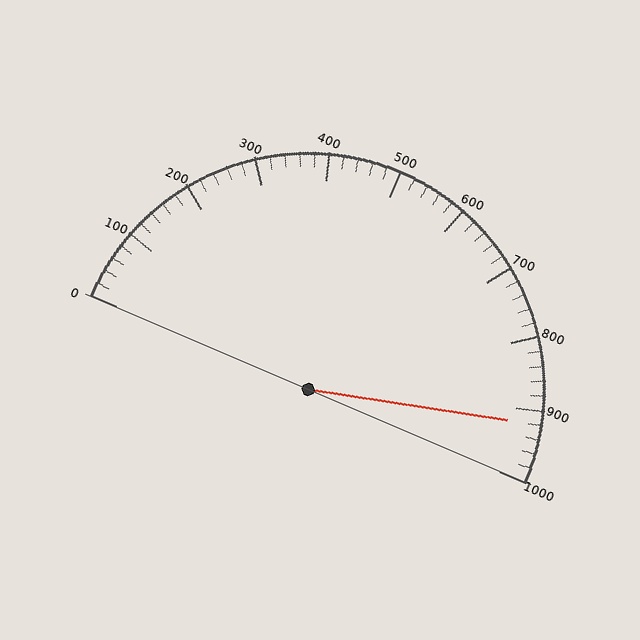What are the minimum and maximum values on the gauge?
The gauge ranges from 0 to 1000.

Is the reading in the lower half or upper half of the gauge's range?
The reading is in the upper half of the range (0 to 1000).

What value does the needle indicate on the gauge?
The needle indicates approximately 920.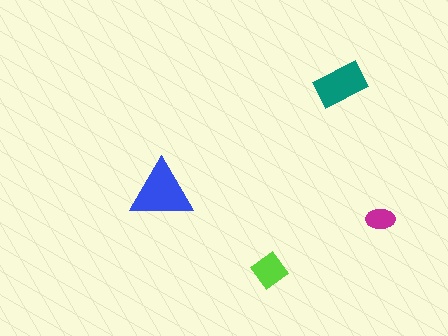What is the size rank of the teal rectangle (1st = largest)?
2nd.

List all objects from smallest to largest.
The magenta ellipse, the lime diamond, the teal rectangle, the blue triangle.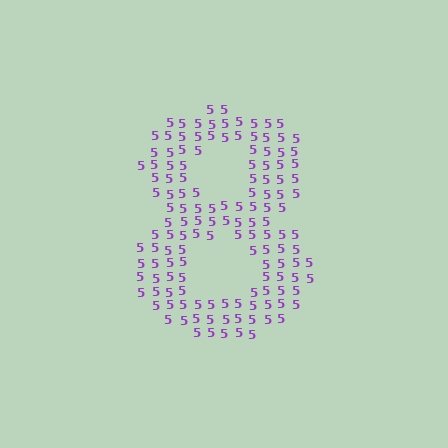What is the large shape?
The large shape is the digit 8.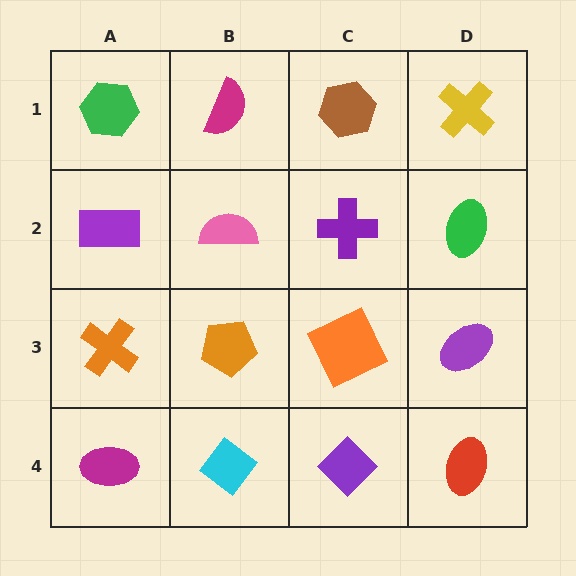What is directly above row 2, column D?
A yellow cross.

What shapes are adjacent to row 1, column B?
A pink semicircle (row 2, column B), a green hexagon (row 1, column A), a brown hexagon (row 1, column C).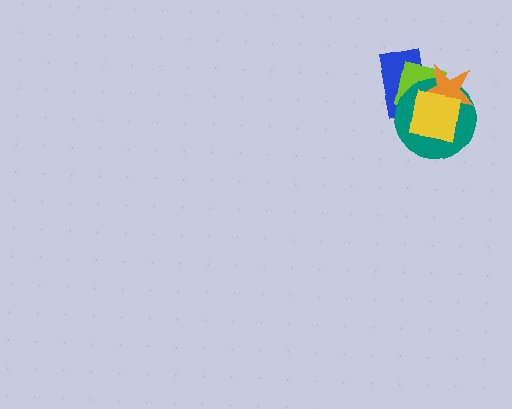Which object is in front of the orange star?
The yellow square is in front of the orange star.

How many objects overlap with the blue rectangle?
4 objects overlap with the blue rectangle.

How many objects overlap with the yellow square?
4 objects overlap with the yellow square.